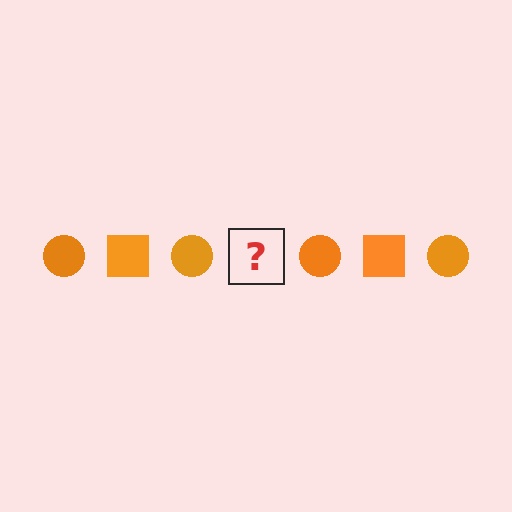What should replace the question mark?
The question mark should be replaced with an orange square.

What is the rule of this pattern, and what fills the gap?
The rule is that the pattern cycles through circle, square shapes in orange. The gap should be filled with an orange square.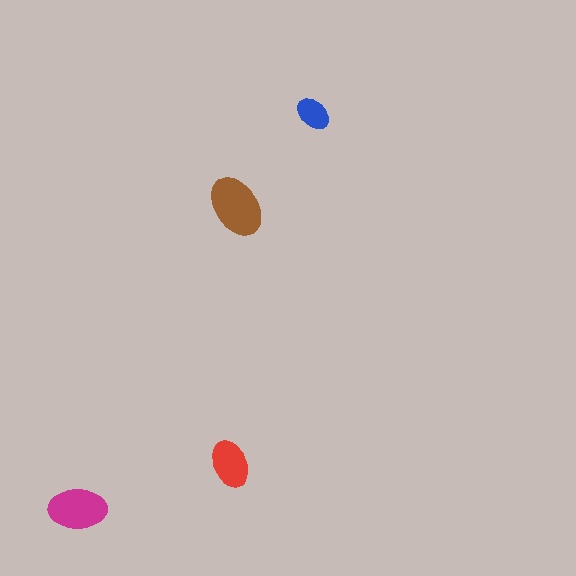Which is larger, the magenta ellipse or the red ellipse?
The magenta one.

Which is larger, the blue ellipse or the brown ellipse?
The brown one.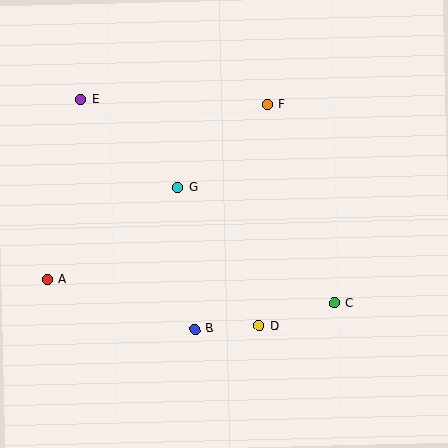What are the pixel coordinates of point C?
Point C is at (334, 303).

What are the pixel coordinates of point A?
Point A is at (48, 280).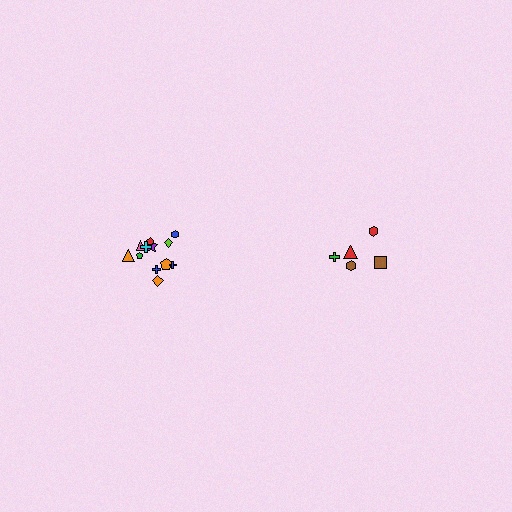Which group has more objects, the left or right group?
The left group.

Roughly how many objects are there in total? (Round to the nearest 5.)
Roughly 15 objects in total.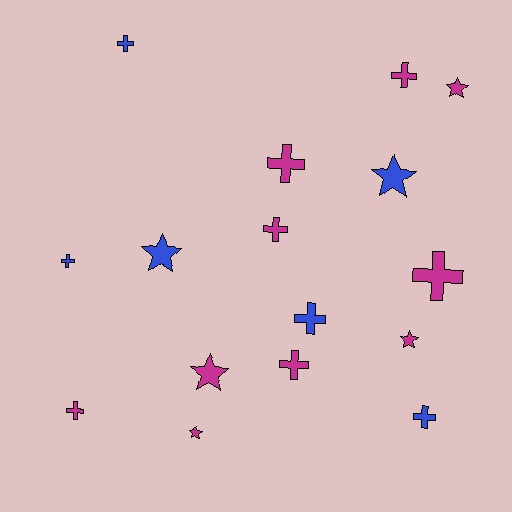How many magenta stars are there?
There are 4 magenta stars.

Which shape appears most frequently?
Cross, with 10 objects.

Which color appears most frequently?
Magenta, with 10 objects.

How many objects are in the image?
There are 16 objects.